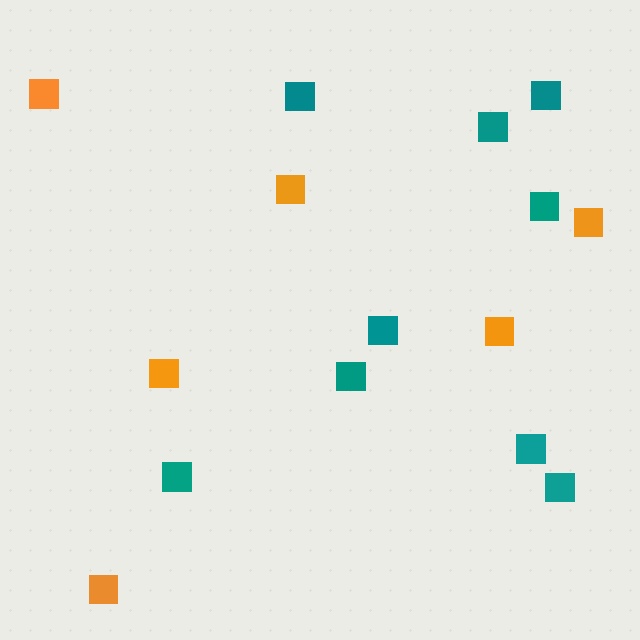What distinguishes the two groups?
There are 2 groups: one group of orange squares (6) and one group of teal squares (9).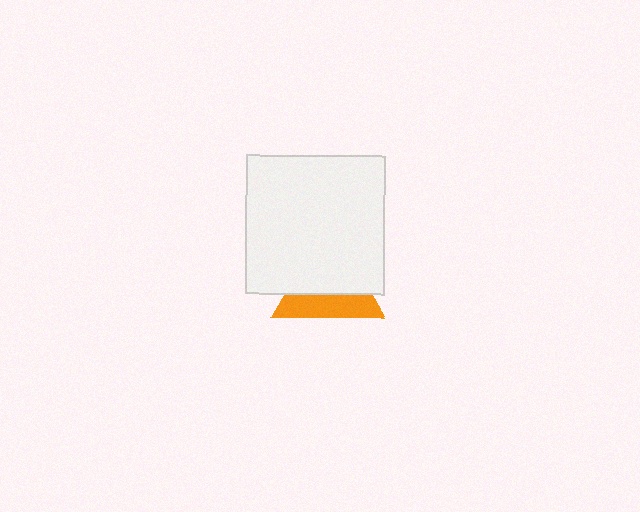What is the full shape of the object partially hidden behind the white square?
The partially hidden object is an orange triangle.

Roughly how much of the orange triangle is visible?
A small part of it is visible (roughly 39%).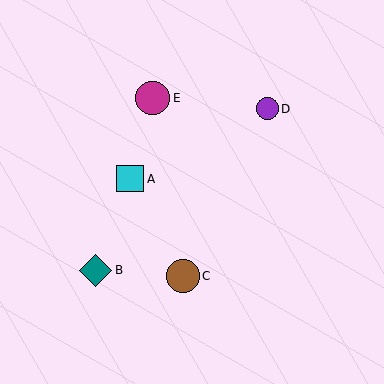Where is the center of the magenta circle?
The center of the magenta circle is at (153, 98).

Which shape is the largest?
The magenta circle (labeled E) is the largest.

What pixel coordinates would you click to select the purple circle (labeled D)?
Click at (267, 109) to select the purple circle D.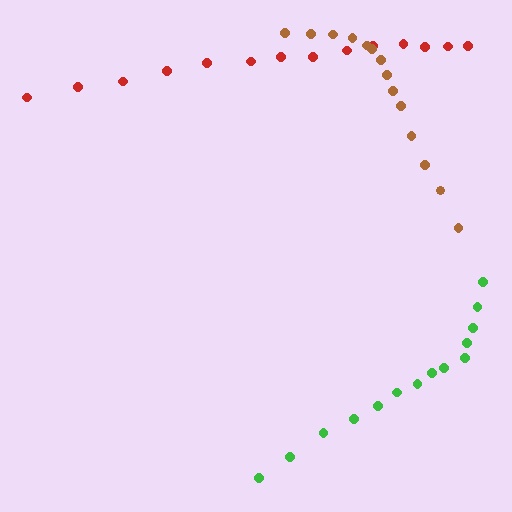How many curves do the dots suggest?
There are 3 distinct paths.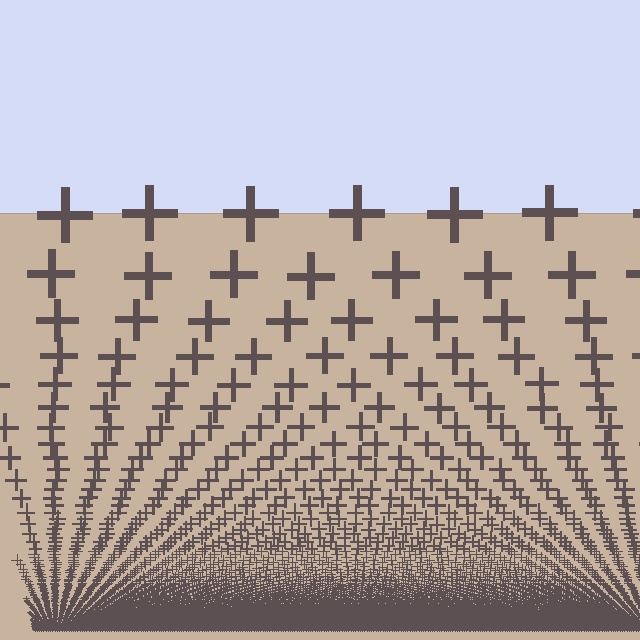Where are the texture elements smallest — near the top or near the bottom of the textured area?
Near the bottom.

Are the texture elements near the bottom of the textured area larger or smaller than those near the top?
Smaller. The gradient is inverted — elements near the bottom are smaller and denser.